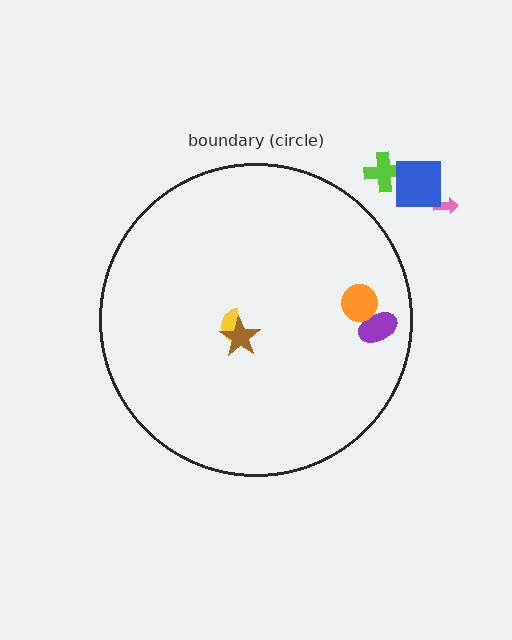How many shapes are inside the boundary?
4 inside, 3 outside.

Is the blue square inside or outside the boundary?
Outside.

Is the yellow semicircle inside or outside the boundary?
Inside.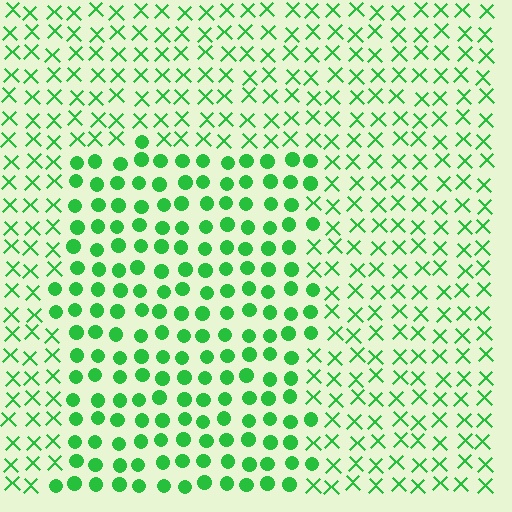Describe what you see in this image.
The image is filled with small green elements arranged in a uniform grid. A rectangle-shaped region contains circles, while the surrounding area contains X marks. The boundary is defined purely by the change in element shape.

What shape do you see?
I see a rectangle.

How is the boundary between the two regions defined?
The boundary is defined by a change in element shape: circles inside vs. X marks outside. All elements share the same color and spacing.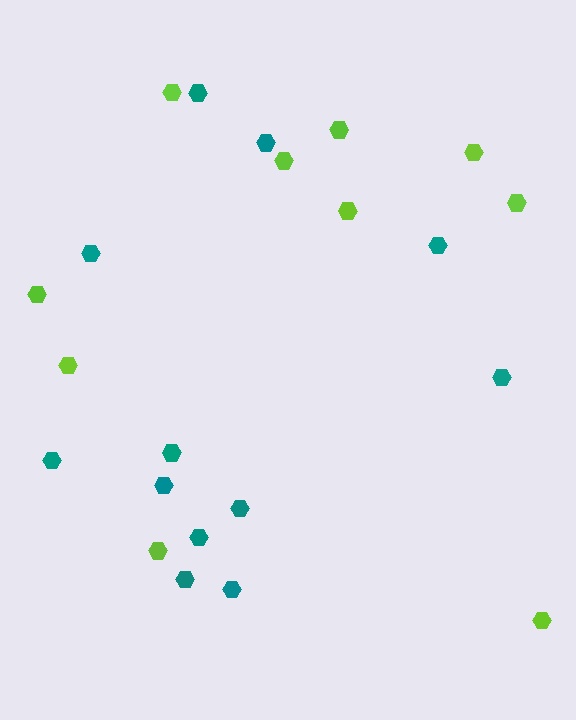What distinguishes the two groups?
There are 2 groups: one group of lime hexagons (10) and one group of teal hexagons (12).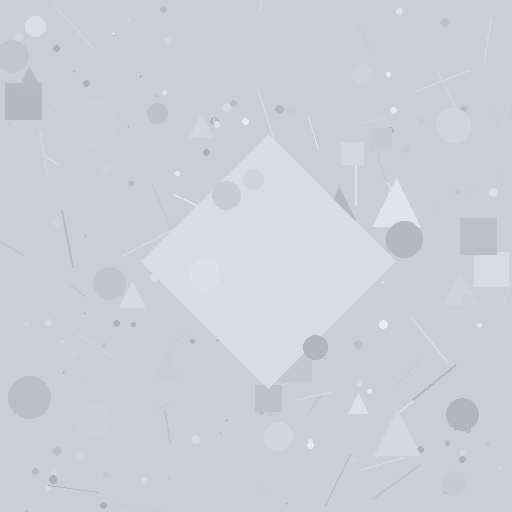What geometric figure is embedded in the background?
A diamond is embedded in the background.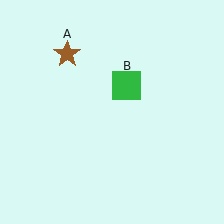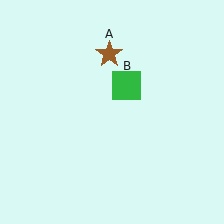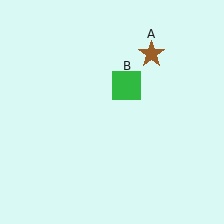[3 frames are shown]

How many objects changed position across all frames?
1 object changed position: brown star (object A).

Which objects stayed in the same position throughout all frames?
Green square (object B) remained stationary.